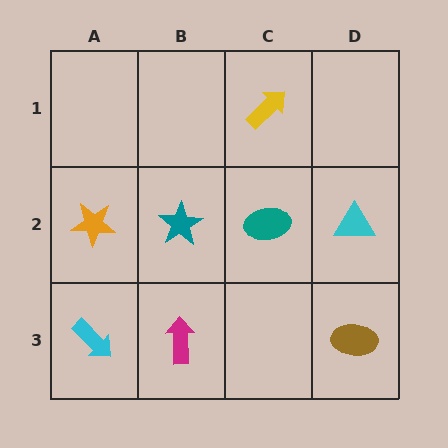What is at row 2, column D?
A cyan triangle.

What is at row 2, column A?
An orange star.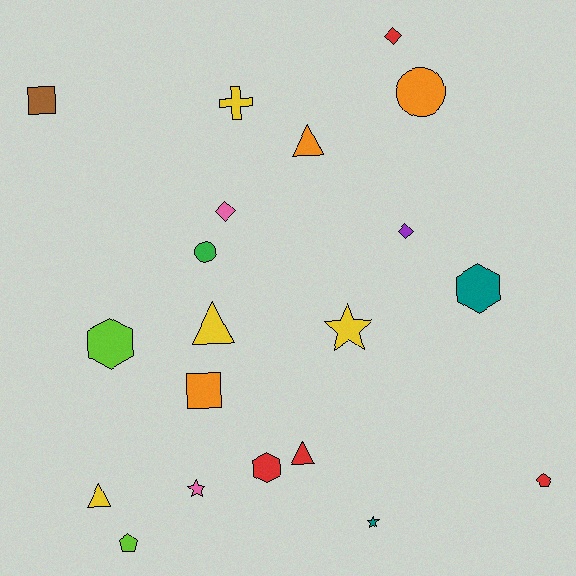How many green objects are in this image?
There is 1 green object.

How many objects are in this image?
There are 20 objects.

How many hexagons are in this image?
There are 3 hexagons.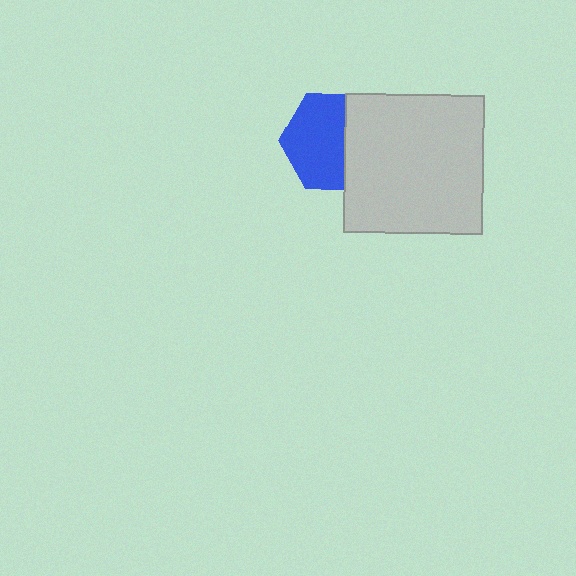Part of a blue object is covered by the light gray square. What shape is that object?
It is a hexagon.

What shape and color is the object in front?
The object in front is a light gray square.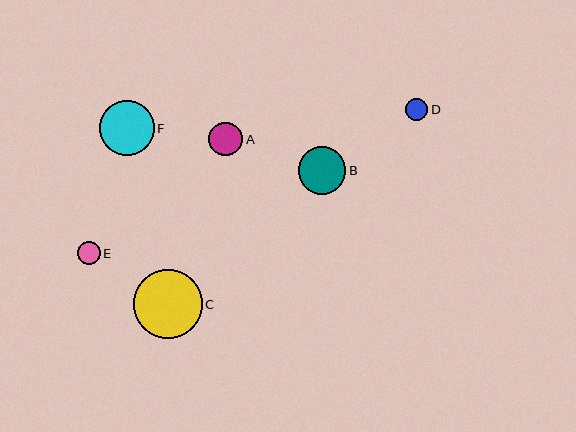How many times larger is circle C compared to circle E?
Circle C is approximately 3.0 times the size of circle E.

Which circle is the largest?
Circle C is the largest with a size of approximately 69 pixels.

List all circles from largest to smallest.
From largest to smallest: C, F, B, A, E, D.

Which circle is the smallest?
Circle D is the smallest with a size of approximately 22 pixels.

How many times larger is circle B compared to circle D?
Circle B is approximately 2.2 times the size of circle D.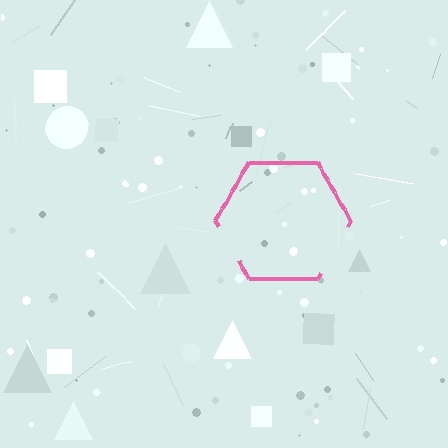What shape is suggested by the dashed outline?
The dashed outline suggests a hexagon.